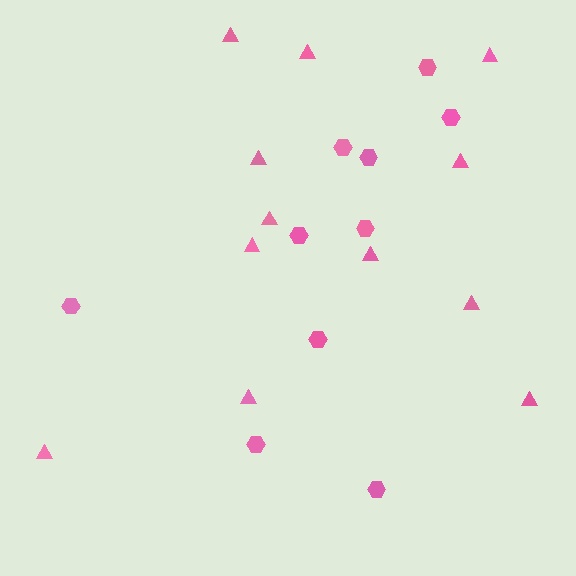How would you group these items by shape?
There are 2 groups: one group of hexagons (10) and one group of triangles (12).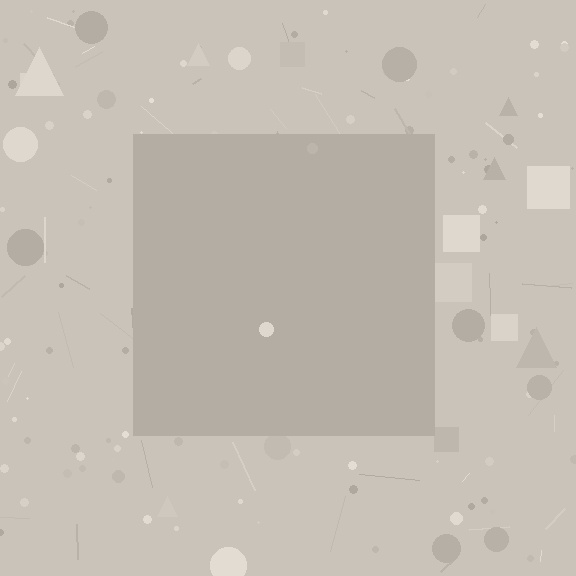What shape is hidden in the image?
A square is hidden in the image.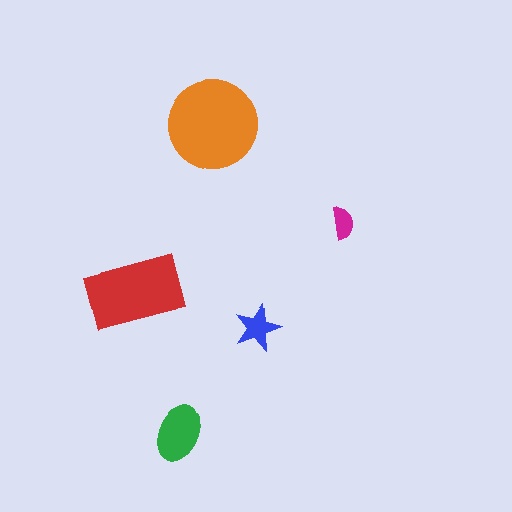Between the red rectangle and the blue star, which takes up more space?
The red rectangle.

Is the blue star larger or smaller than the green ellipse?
Smaller.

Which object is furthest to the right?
The magenta semicircle is rightmost.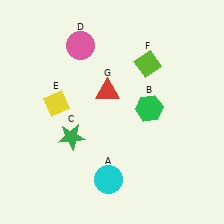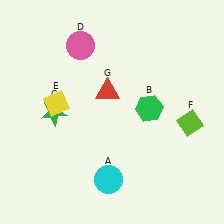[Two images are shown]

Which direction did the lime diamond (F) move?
The lime diamond (F) moved down.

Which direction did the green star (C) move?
The green star (C) moved up.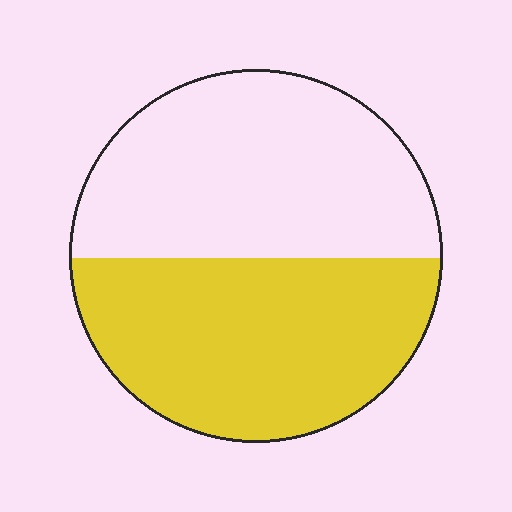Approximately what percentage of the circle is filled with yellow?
Approximately 50%.